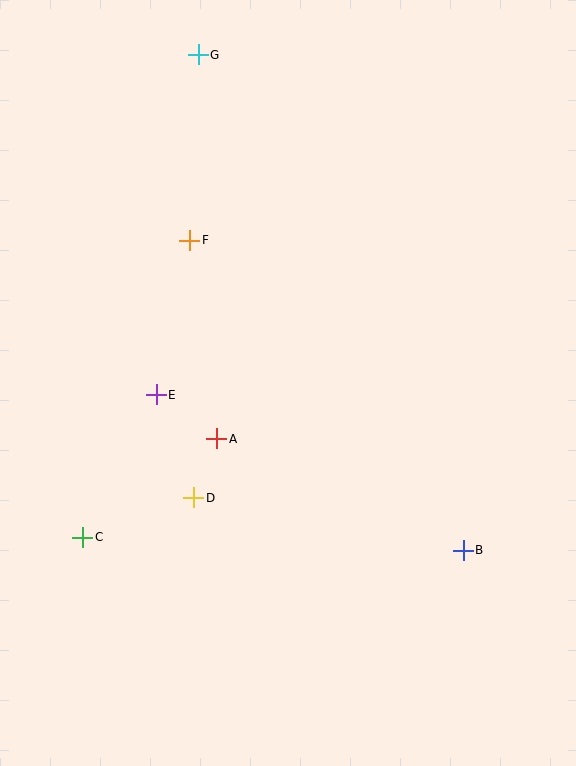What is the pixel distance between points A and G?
The distance between A and G is 384 pixels.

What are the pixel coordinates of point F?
Point F is at (190, 240).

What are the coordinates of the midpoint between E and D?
The midpoint between E and D is at (175, 446).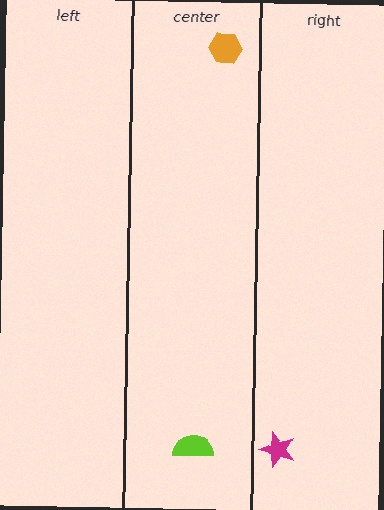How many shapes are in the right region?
1.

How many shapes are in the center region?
2.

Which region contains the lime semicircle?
The center region.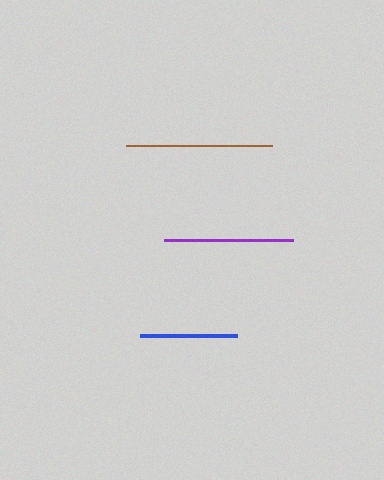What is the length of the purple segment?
The purple segment is approximately 129 pixels long.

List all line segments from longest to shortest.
From longest to shortest: brown, purple, blue.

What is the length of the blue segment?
The blue segment is approximately 97 pixels long.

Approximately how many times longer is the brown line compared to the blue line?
The brown line is approximately 1.5 times the length of the blue line.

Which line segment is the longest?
The brown line is the longest at approximately 146 pixels.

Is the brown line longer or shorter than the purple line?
The brown line is longer than the purple line.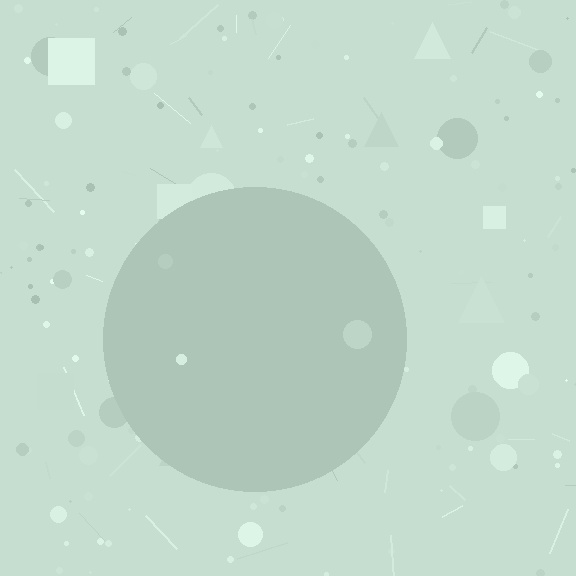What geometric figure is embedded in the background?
A circle is embedded in the background.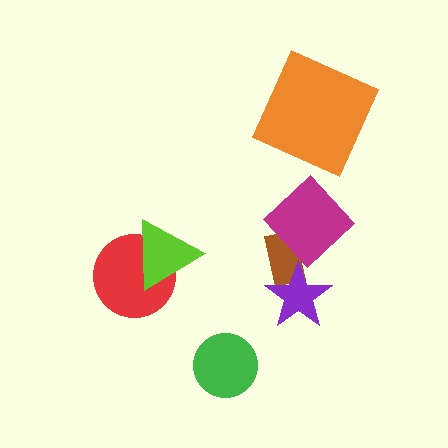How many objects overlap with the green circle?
0 objects overlap with the green circle.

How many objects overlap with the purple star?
1 object overlaps with the purple star.